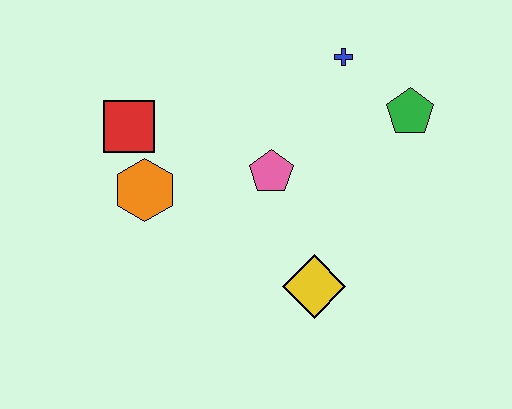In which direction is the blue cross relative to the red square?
The blue cross is to the right of the red square.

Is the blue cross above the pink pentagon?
Yes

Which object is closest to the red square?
The orange hexagon is closest to the red square.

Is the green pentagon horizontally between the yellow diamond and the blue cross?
No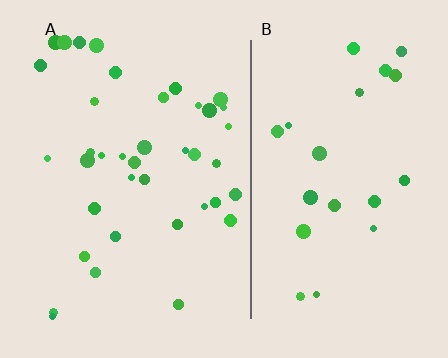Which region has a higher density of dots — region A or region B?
A (the left).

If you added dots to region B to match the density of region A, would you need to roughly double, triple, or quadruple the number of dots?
Approximately double.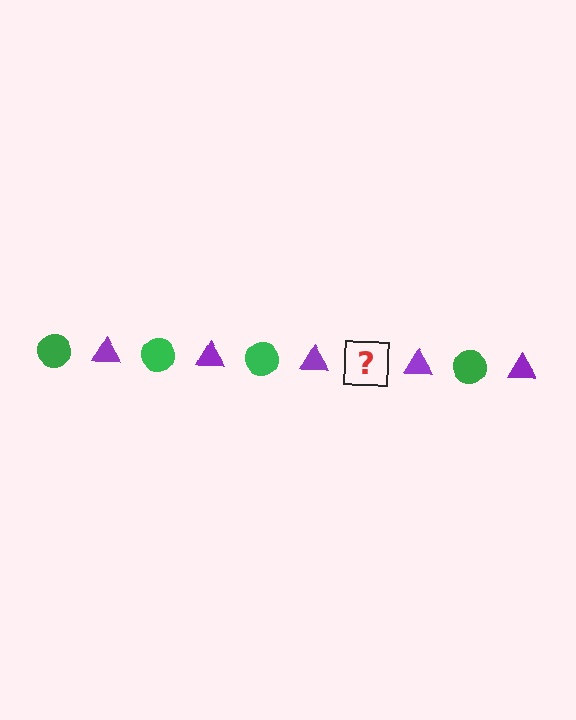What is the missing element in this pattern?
The missing element is a green circle.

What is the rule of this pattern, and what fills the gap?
The rule is that the pattern alternates between green circle and purple triangle. The gap should be filled with a green circle.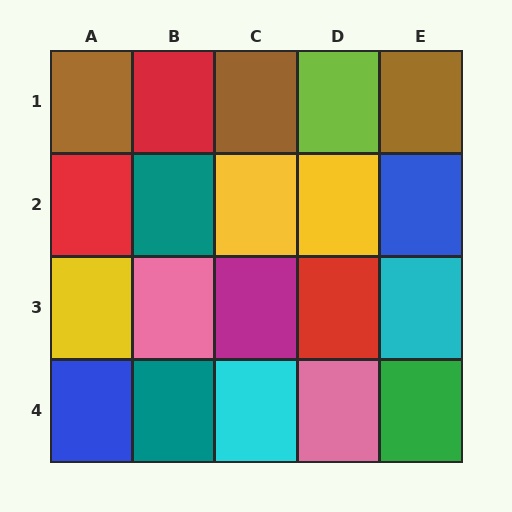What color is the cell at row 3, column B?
Pink.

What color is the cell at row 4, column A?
Blue.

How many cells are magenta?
1 cell is magenta.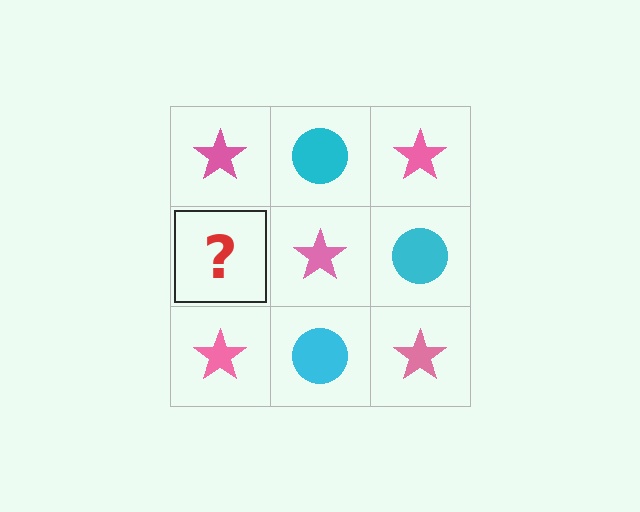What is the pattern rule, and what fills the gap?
The rule is that it alternates pink star and cyan circle in a checkerboard pattern. The gap should be filled with a cyan circle.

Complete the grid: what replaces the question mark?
The question mark should be replaced with a cyan circle.